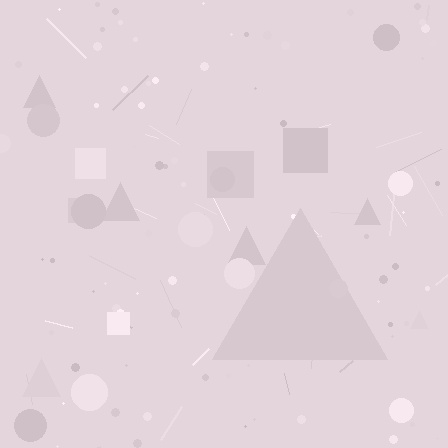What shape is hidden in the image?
A triangle is hidden in the image.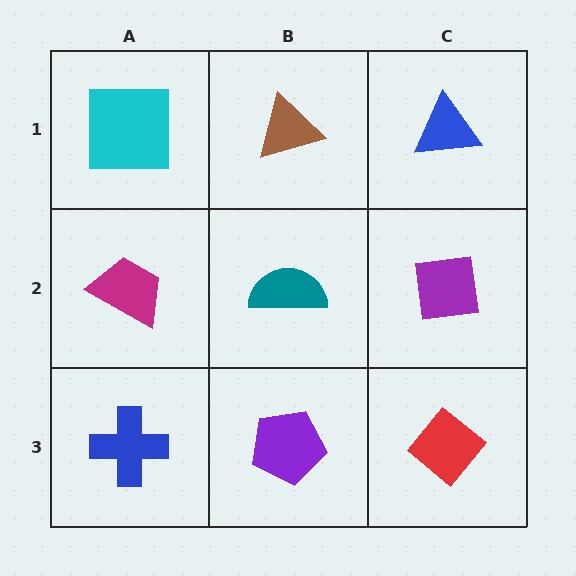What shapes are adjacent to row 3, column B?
A teal semicircle (row 2, column B), a blue cross (row 3, column A), a red diamond (row 3, column C).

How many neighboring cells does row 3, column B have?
3.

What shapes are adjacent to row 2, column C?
A blue triangle (row 1, column C), a red diamond (row 3, column C), a teal semicircle (row 2, column B).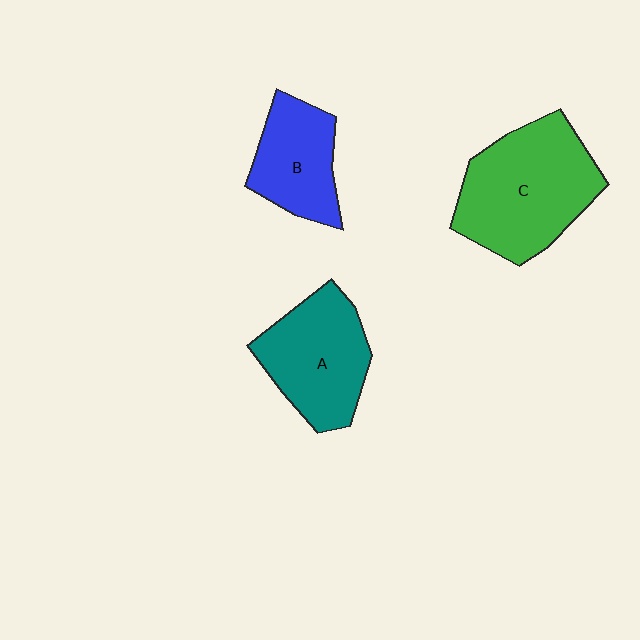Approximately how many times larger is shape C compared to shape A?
Approximately 1.3 times.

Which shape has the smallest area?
Shape B (blue).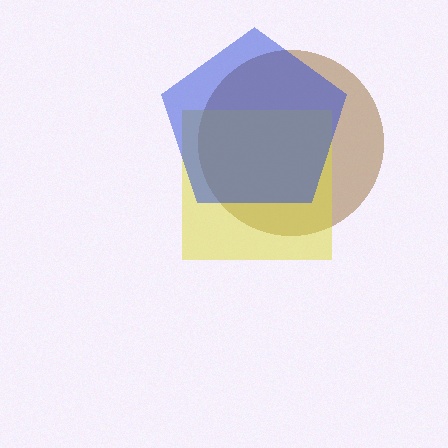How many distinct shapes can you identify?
There are 3 distinct shapes: a brown circle, a yellow square, a blue pentagon.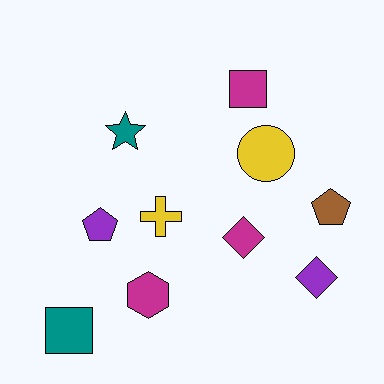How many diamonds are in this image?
There are 2 diamonds.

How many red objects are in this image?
There are no red objects.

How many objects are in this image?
There are 10 objects.